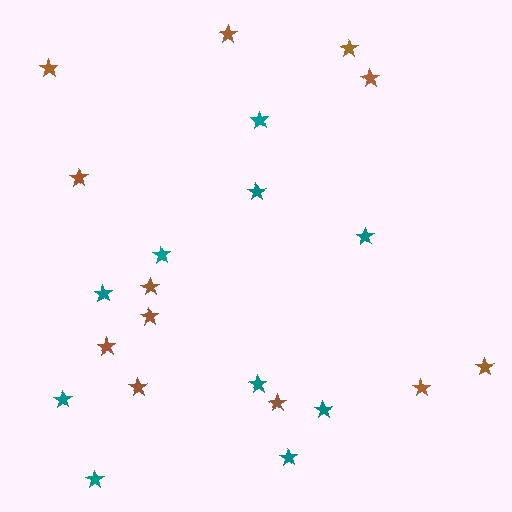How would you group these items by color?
There are 2 groups: one group of teal stars (10) and one group of brown stars (12).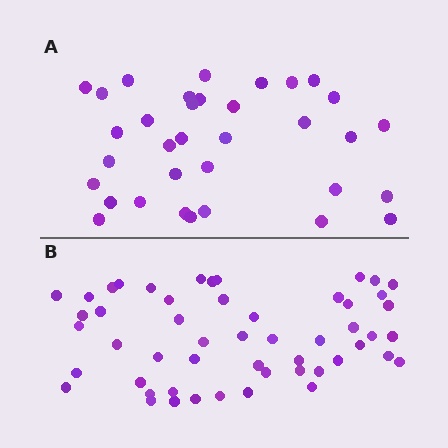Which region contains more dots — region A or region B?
Region B (the bottom region) has more dots.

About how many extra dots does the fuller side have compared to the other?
Region B has approximately 20 more dots than region A.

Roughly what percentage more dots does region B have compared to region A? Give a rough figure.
About 55% more.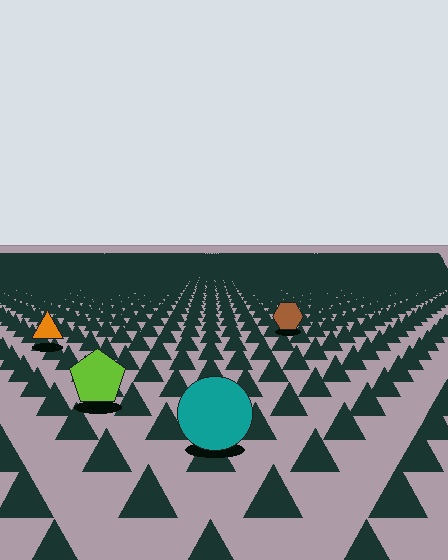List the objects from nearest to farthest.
From nearest to farthest: the teal circle, the lime pentagon, the orange triangle, the brown hexagon.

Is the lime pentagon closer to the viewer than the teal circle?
No. The teal circle is closer — you can tell from the texture gradient: the ground texture is coarser near it.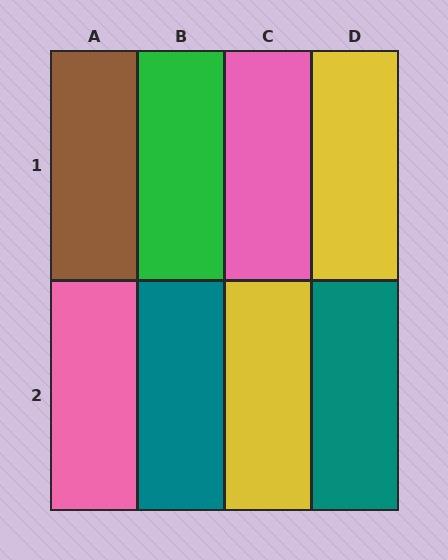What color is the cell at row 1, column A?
Brown.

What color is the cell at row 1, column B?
Green.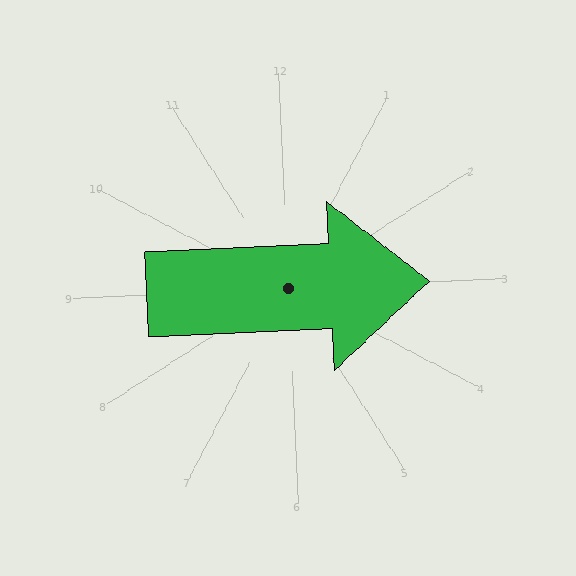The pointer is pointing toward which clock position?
Roughly 3 o'clock.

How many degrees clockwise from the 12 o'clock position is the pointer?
Approximately 90 degrees.